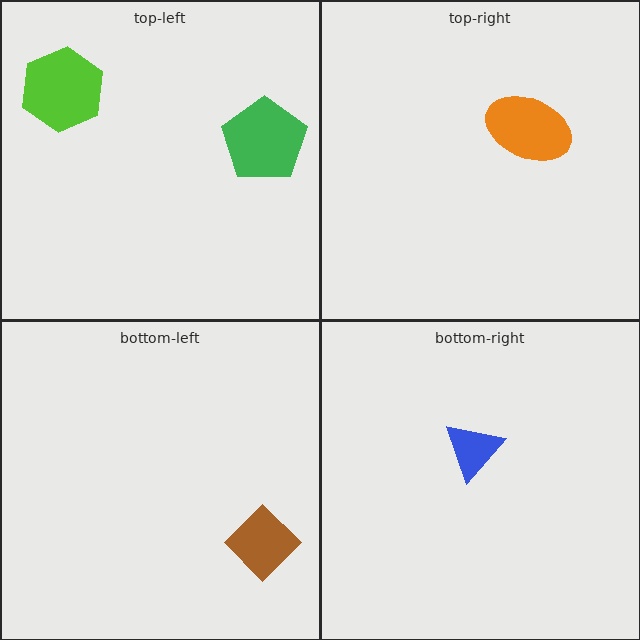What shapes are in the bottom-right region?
The blue triangle.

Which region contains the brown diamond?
The bottom-left region.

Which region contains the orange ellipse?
The top-right region.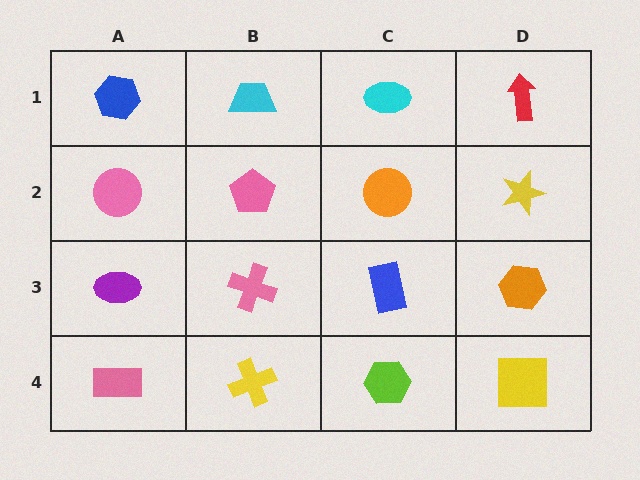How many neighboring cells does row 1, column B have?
3.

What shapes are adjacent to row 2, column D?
A red arrow (row 1, column D), an orange hexagon (row 3, column D), an orange circle (row 2, column C).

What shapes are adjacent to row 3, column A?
A pink circle (row 2, column A), a pink rectangle (row 4, column A), a pink cross (row 3, column B).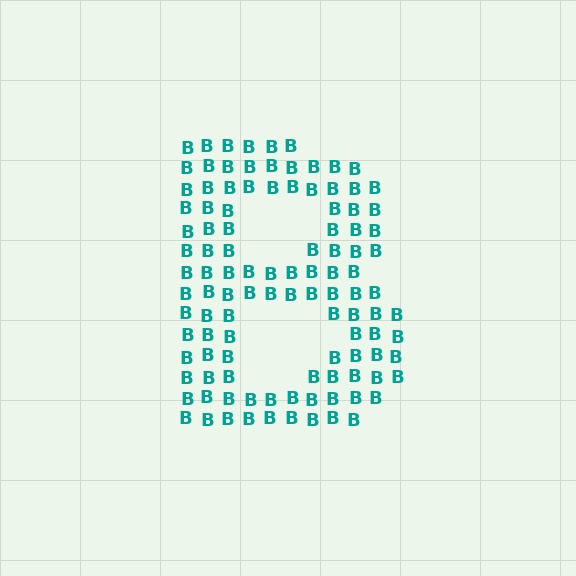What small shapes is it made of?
It is made of small letter B's.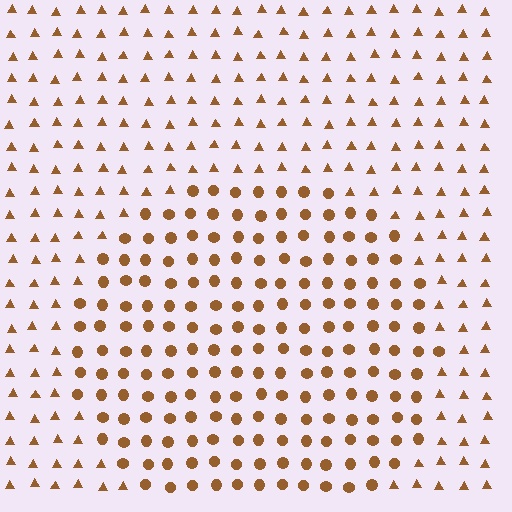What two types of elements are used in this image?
The image uses circles inside the circle region and triangles outside it.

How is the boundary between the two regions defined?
The boundary is defined by a change in element shape: circles inside vs. triangles outside. All elements share the same color and spacing.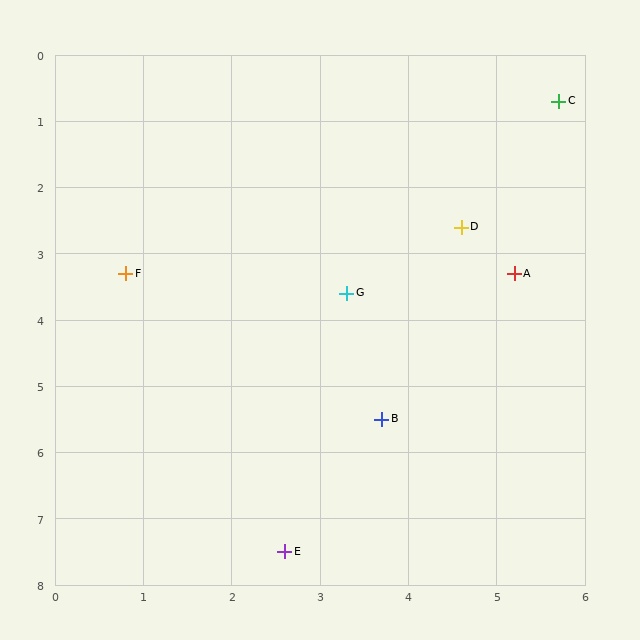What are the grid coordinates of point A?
Point A is at approximately (5.2, 3.3).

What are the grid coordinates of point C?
Point C is at approximately (5.7, 0.7).